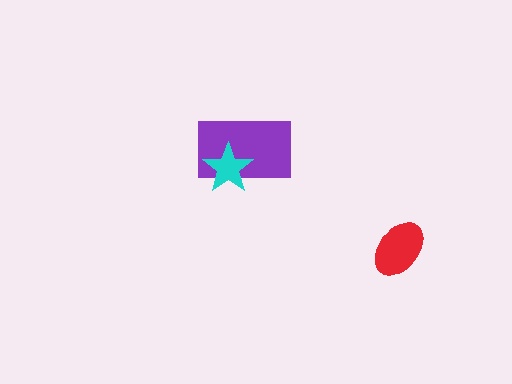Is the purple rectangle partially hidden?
Yes, it is partially covered by another shape.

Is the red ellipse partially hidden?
No, no other shape covers it.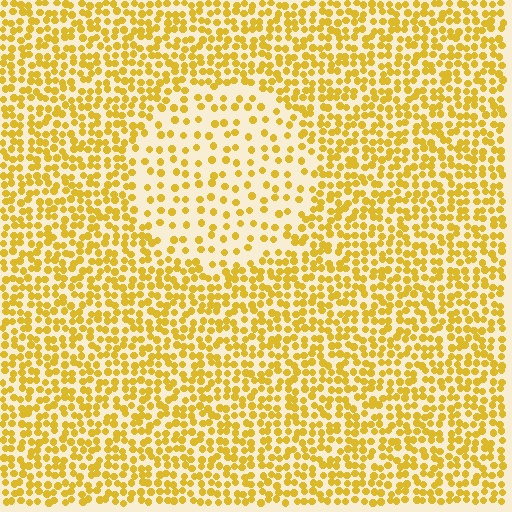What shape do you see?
I see a circle.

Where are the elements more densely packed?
The elements are more densely packed outside the circle boundary.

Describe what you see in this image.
The image contains small yellow elements arranged at two different densities. A circle-shaped region is visible where the elements are less densely packed than the surrounding area.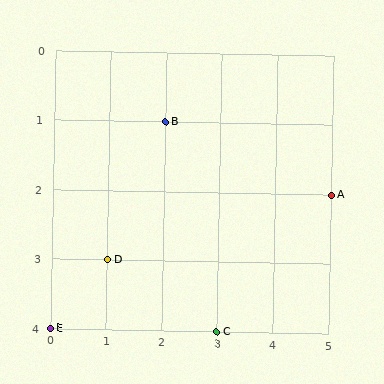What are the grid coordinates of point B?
Point B is at grid coordinates (2, 1).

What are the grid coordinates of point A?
Point A is at grid coordinates (5, 2).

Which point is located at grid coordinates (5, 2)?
Point A is at (5, 2).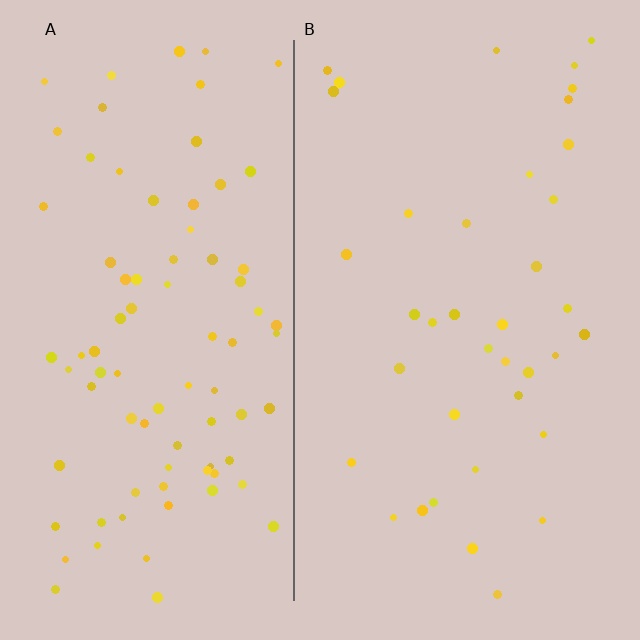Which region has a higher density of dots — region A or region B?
A (the left).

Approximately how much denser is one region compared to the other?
Approximately 2.2× — region A over region B.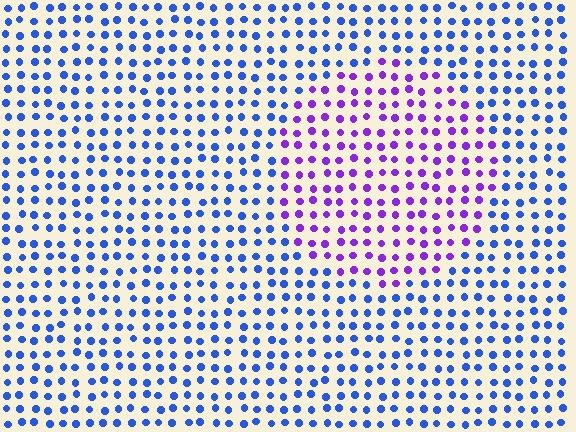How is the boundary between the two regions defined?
The boundary is defined purely by a slight shift in hue (about 50 degrees). Spacing, size, and orientation are identical on both sides.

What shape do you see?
I see a circle.